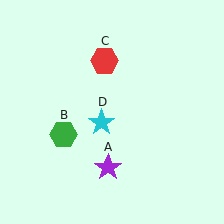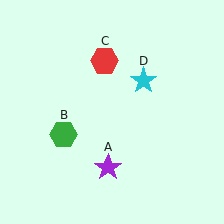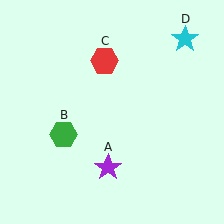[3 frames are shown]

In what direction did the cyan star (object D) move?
The cyan star (object D) moved up and to the right.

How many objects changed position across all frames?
1 object changed position: cyan star (object D).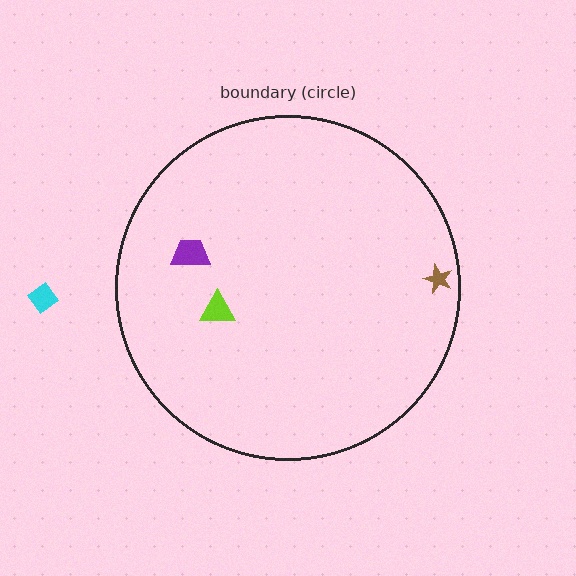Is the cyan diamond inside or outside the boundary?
Outside.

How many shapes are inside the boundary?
3 inside, 1 outside.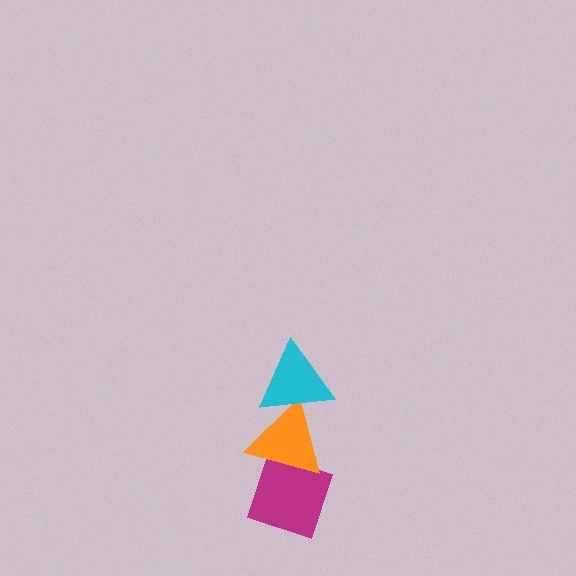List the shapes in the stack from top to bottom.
From top to bottom: the cyan triangle, the orange triangle, the magenta diamond.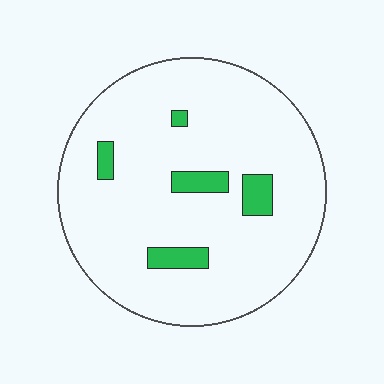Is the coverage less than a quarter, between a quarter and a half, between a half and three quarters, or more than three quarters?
Less than a quarter.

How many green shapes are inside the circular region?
5.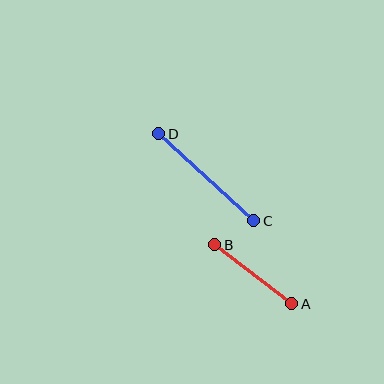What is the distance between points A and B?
The distance is approximately 97 pixels.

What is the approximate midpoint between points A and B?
The midpoint is at approximately (253, 274) pixels.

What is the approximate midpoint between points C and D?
The midpoint is at approximately (206, 177) pixels.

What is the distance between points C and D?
The distance is approximately 129 pixels.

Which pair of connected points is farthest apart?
Points C and D are farthest apart.